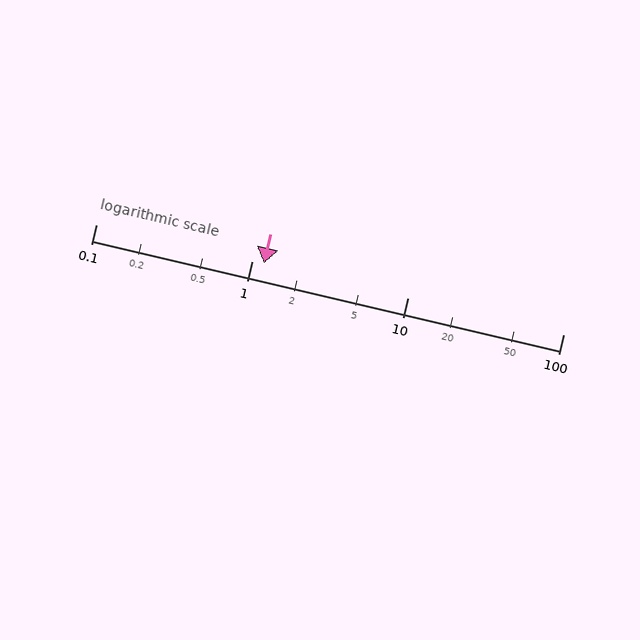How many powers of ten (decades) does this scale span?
The scale spans 3 decades, from 0.1 to 100.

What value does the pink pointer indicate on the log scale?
The pointer indicates approximately 1.2.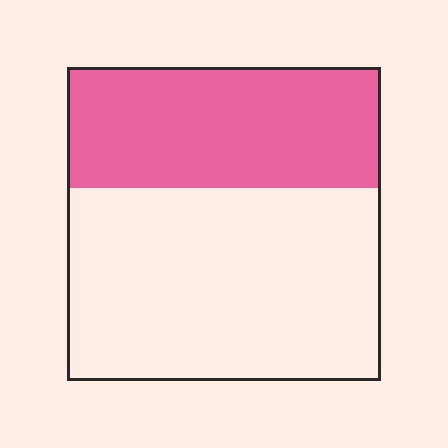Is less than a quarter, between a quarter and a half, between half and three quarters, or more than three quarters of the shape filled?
Between a quarter and a half.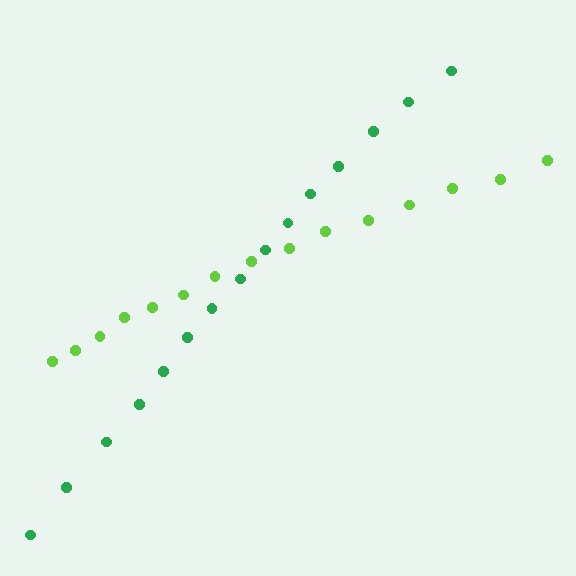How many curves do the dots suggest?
There are 2 distinct paths.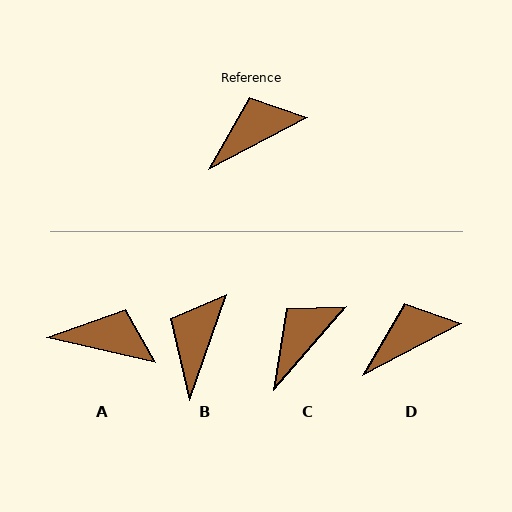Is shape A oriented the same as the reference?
No, it is off by about 40 degrees.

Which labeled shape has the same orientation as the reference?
D.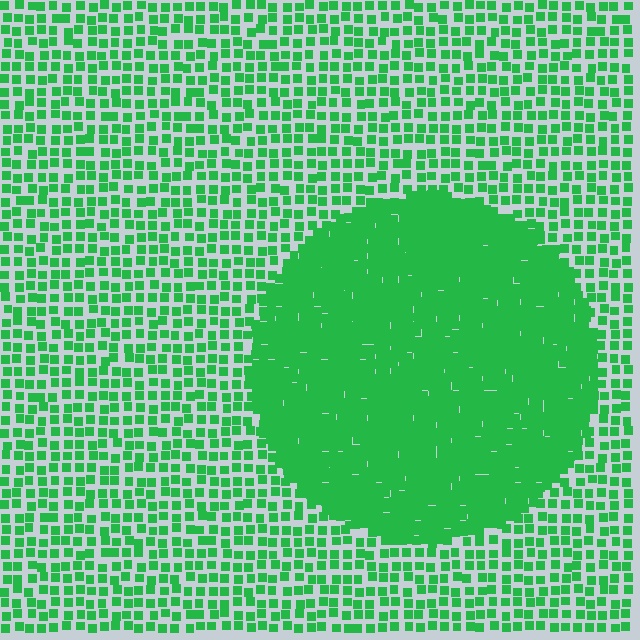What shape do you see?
I see a circle.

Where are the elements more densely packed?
The elements are more densely packed inside the circle boundary.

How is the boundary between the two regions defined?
The boundary is defined by a change in element density (approximately 2.5x ratio). All elements are the same color, size, and shape.